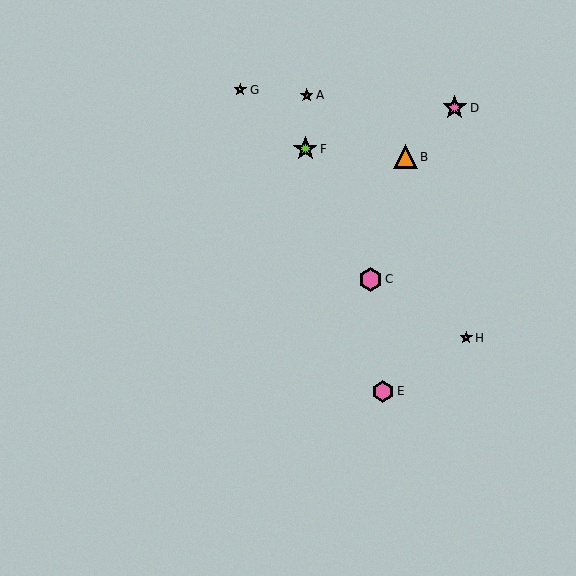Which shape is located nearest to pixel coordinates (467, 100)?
The pink star (labeled D) at (455, 108) is nearest to that location.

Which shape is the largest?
The orange triangle (labeled B) is the largest.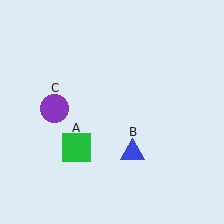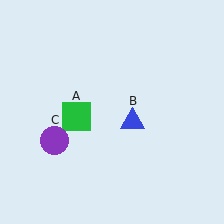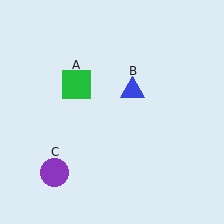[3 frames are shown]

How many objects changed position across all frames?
3 objects changed position: green square (object A), blue triangle (object B), purple circle (object C).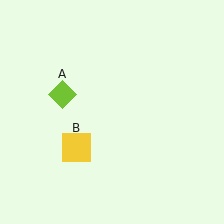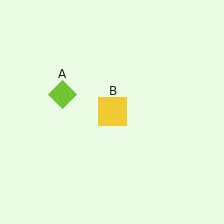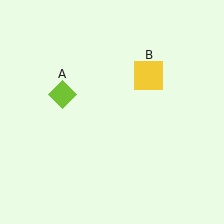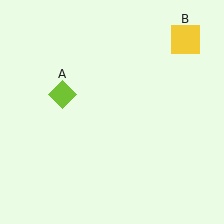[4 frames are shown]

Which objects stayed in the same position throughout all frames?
Lime diamond (object A) remained stationary.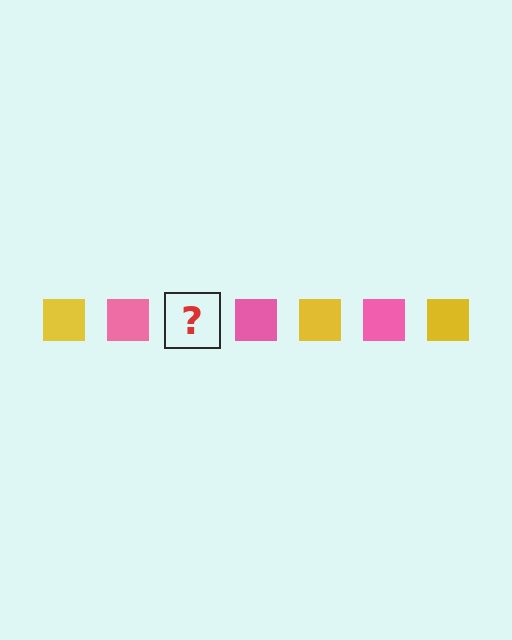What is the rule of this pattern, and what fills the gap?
The rule is that the pattern cycles through yellow, pink squares. The gap should be filled with a yellow square.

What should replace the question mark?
The question mark should be replaced with a yellow square.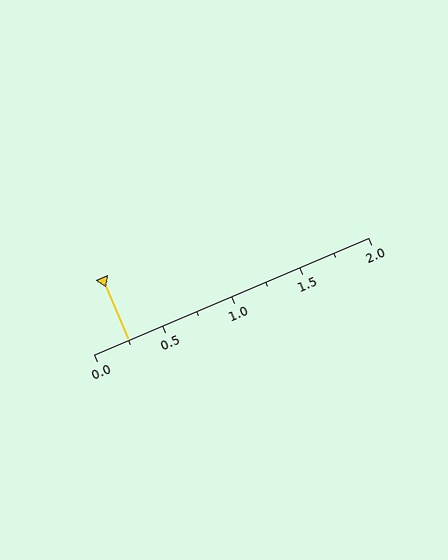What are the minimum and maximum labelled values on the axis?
The axis runs from 0.0 to 2.0.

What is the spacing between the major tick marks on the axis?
The major ticks are spaced 0.5 apart.